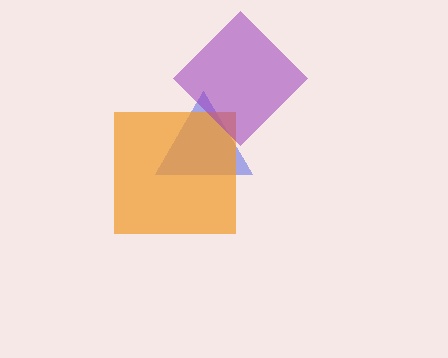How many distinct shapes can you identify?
There are 3 distinct shapes: a blue triangle, an orange square, a purple diamond.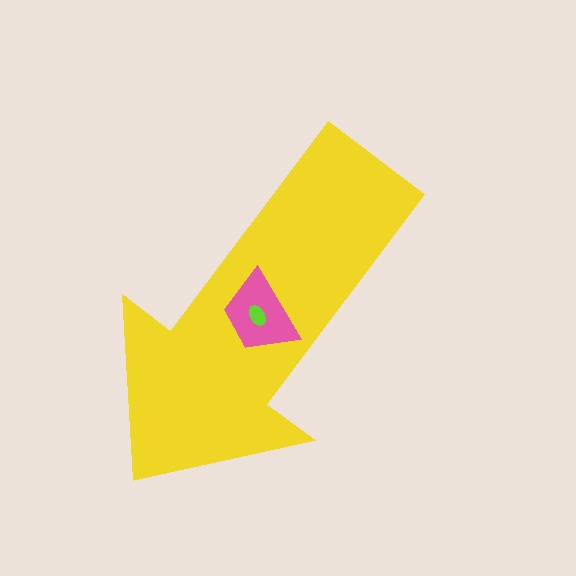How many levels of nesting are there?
3.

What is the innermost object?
The lime ellipse.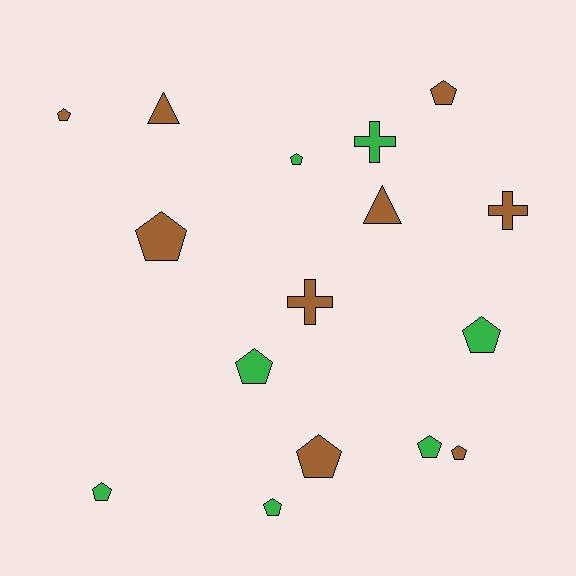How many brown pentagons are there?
There are 5 brown pentagons.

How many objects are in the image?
There are 16 objects.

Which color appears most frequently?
Brown, with 9 objects.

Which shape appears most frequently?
Pentagon, with 11 objects.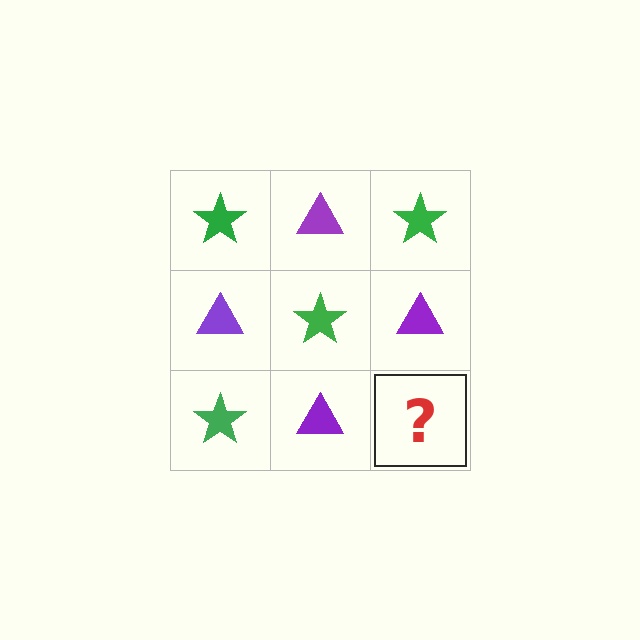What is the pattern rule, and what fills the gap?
The rule is that it alternates green star and purple triangle in a checkerboard pattern. The gap should be filled with a green star.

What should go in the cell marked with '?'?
The missing cell should contain a green star.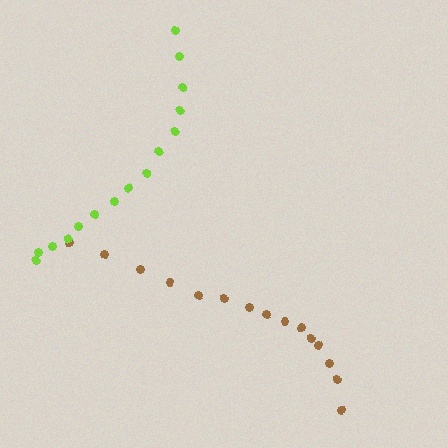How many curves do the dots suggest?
There are 2 distinct paths.